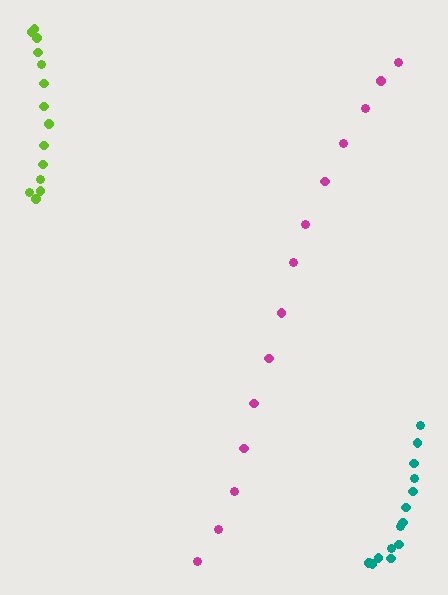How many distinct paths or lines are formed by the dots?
There are 3 distinct paths.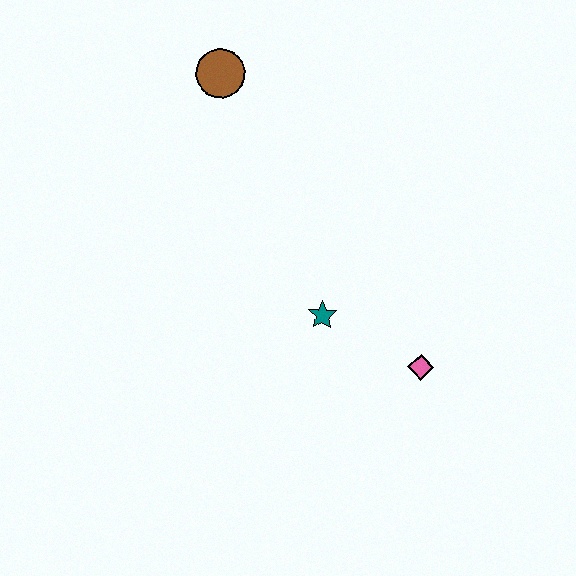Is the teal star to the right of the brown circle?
Yes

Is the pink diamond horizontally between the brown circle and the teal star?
No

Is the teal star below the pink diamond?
No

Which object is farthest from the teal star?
The brown circle is farthest from the teal star.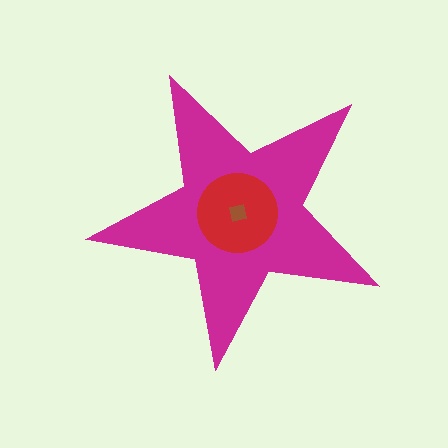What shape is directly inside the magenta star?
The red circle.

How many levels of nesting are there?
3.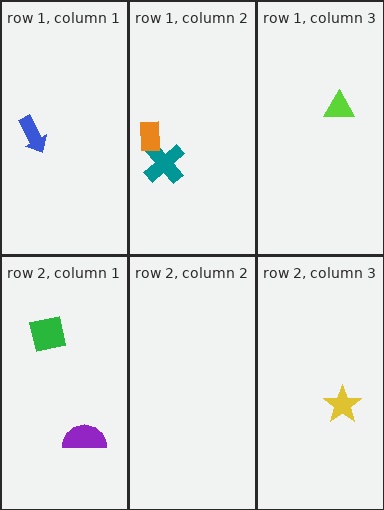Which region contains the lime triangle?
The row 1, column 3 region.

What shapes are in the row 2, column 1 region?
The green square, the purple semicircle.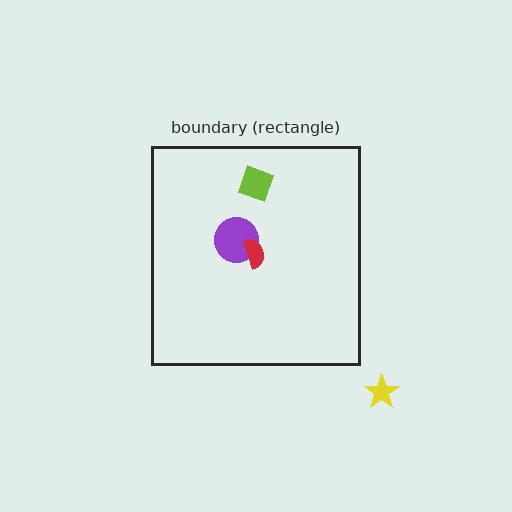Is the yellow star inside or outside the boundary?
Outside.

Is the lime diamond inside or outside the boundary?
Inside.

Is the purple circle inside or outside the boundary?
Inside.